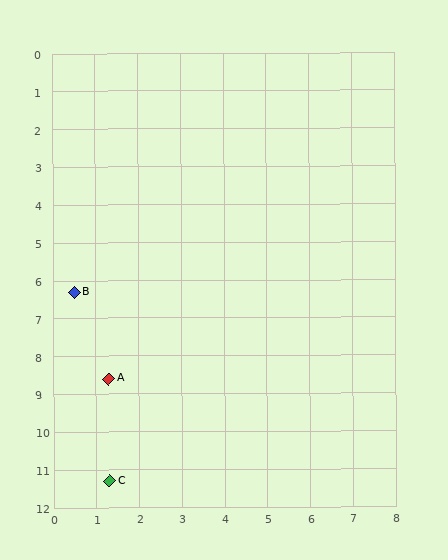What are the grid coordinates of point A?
Point A is at approximately (1.3, 8.6).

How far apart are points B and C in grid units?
Points B and C are about 5.1 grid units apart.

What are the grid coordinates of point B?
Point B is at approximately (0.5, 6.3).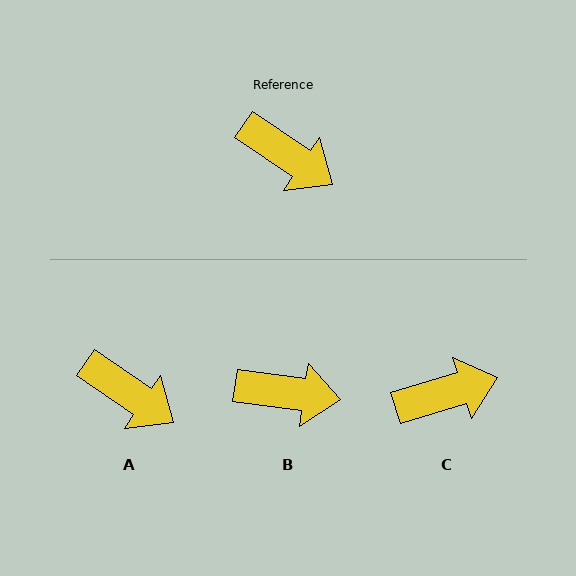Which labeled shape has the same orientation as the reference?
A.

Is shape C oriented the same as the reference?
No, it is off by about 51 degrees.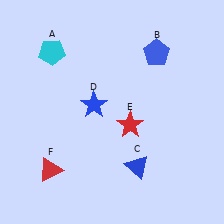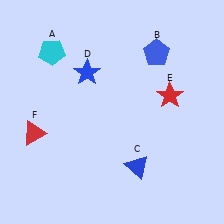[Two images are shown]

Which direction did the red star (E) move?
The red star (E) moved right.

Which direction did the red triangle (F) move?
The red triangle (F) moved up.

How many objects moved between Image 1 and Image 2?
3 objects moved between the two images.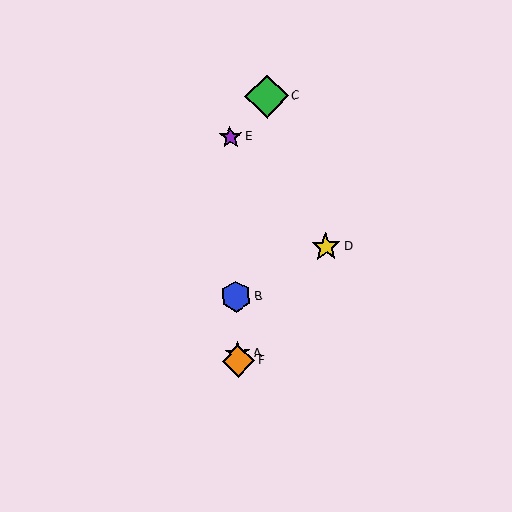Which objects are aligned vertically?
Objects A, B, E, F are aligned vertically.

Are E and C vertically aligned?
No, E is at x≈230 and C is at x≈267.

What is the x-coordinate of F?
Object F is at x≈238.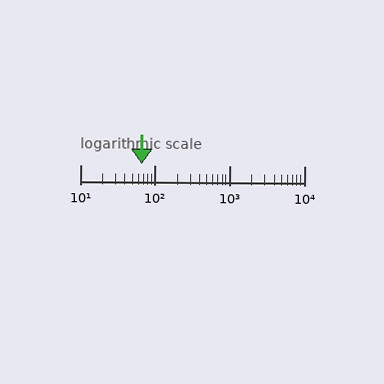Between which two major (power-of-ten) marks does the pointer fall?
The pointer is between 10 and 100.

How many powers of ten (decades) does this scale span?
The scale spans 3 decades, from 10 to 10000.